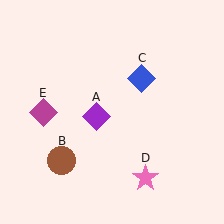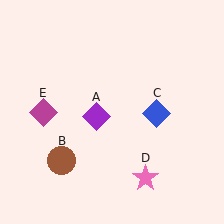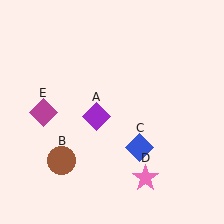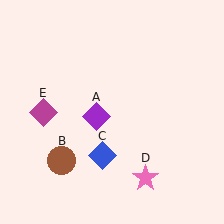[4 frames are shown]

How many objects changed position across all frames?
1 object changed position: blue diamond (object C).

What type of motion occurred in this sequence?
The blue diamond (object C) rotated clockwise around the center of the scene.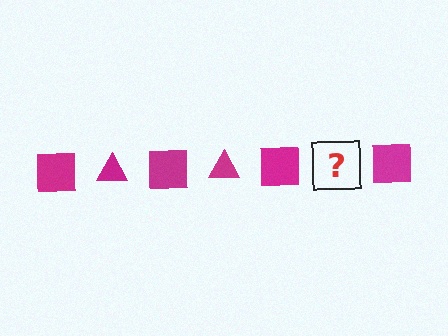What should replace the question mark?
The question mark should be replaced with a magenta triangle.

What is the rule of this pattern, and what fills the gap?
The rule is that the pattern cycles through square, triangle shapes in magenta. The gap should be filled with a magenta triangle.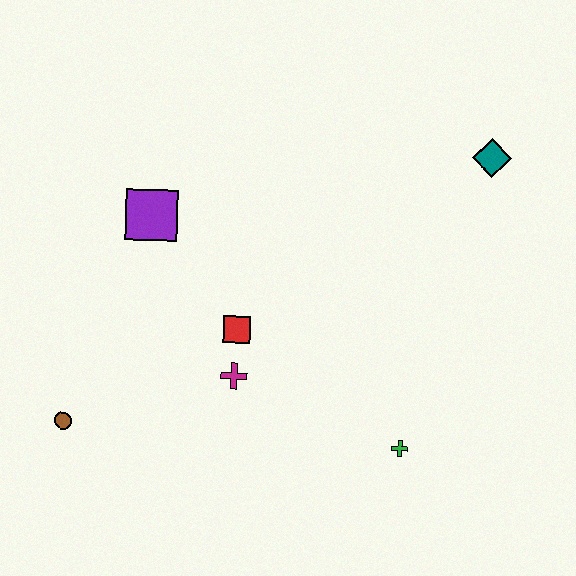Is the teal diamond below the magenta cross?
No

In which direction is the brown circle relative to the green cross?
The brown circle is to the left of the green cross.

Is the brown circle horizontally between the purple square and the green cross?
No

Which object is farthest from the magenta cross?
The teal diamond is farthest from the magenta cross.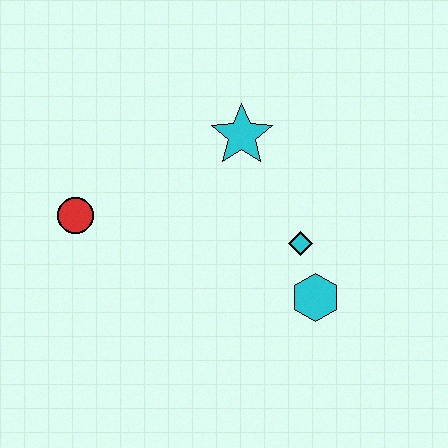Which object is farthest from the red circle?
The cyan hexagon is farthest from the red circle.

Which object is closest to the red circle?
The cyan star is closest to the red circle.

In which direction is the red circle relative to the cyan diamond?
The red circle is to the left of the cyan diamond.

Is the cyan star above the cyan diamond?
Yes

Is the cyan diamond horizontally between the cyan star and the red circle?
No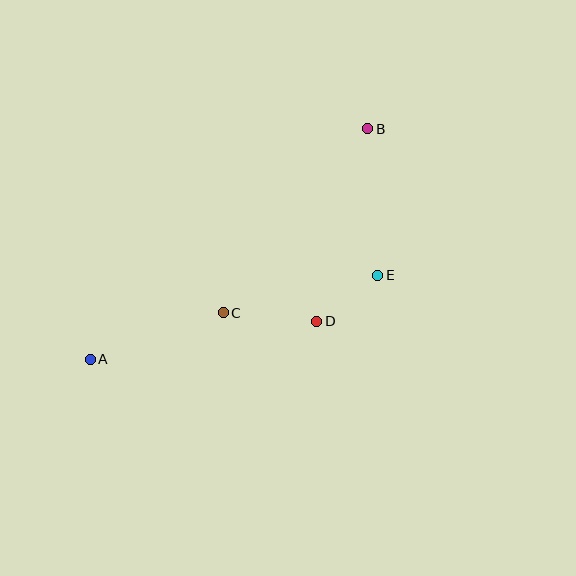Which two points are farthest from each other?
Points A and B are farthest from each other.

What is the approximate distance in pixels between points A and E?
The distance between A and E is approximately 300 pixels.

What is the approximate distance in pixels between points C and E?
The distance between C and E is approximately 159 pixels.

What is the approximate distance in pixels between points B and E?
The distance between B and E is approximately 147 pixels.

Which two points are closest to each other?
Points D and E are closest to each other.